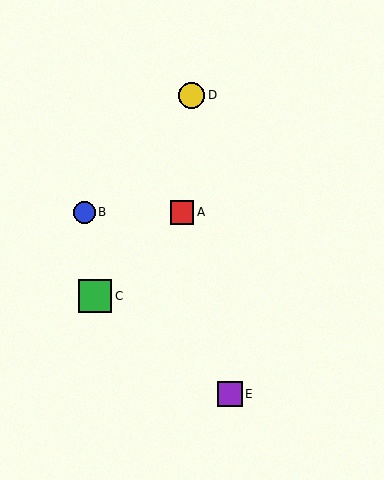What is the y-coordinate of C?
Object C is at y≈296.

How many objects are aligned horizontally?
2 objects (A, B) are aligned horizontally.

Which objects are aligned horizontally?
Objects A, B are aligned horizontally.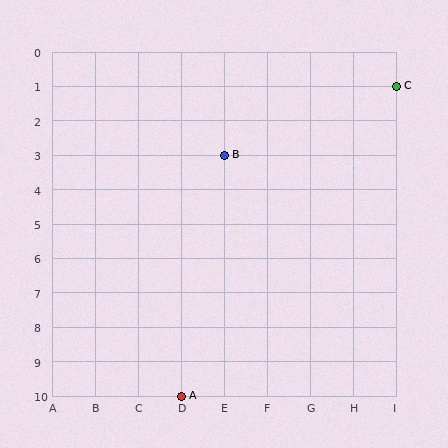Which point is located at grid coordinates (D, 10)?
Point A is at (D, 10).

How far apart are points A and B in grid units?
Points A and B are 1 column and 7 rows apart (about 7.1 grid units diagonally).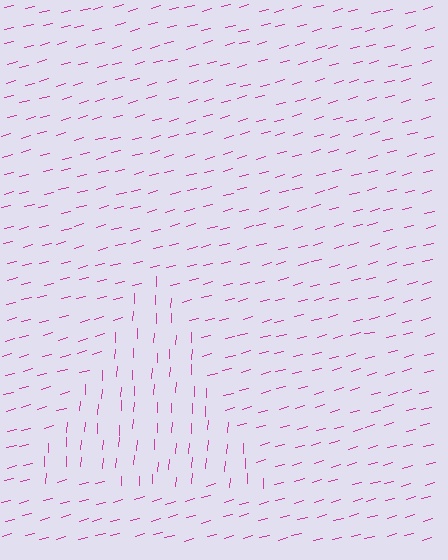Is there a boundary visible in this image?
Yes, there is a texture boundary formed by a change in line orientation.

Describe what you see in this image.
The image is filled with small magenta line segments. A triangle region in the image has lines oriented differently from the surrounding lines, creating a visible texture boundary.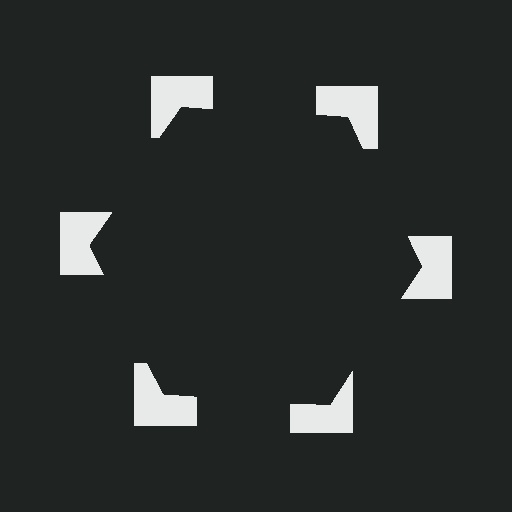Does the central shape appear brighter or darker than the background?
It typically appears slightly darker than the background, even though no actual brightness change is drawn.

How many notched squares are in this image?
There are 6 — one at each vertex of the illusory hexagon.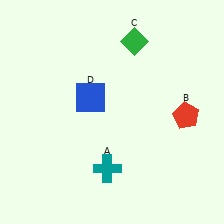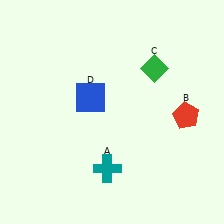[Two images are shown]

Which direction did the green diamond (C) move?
The green diamond (C) moved down.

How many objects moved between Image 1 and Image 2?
1 object moved between the two images.